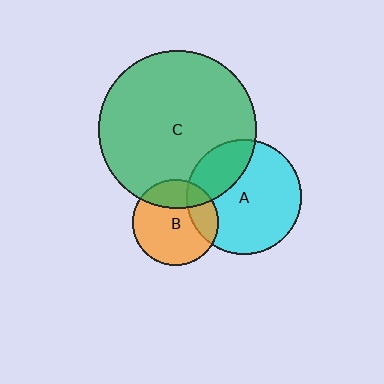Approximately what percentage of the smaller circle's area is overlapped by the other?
Approximately 25%.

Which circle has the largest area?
Circle C (green).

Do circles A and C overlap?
Yes.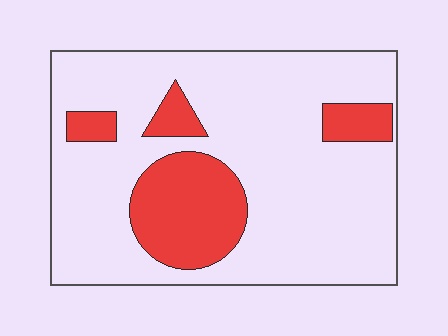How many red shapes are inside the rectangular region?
4.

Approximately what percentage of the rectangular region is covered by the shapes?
Approximately 20%.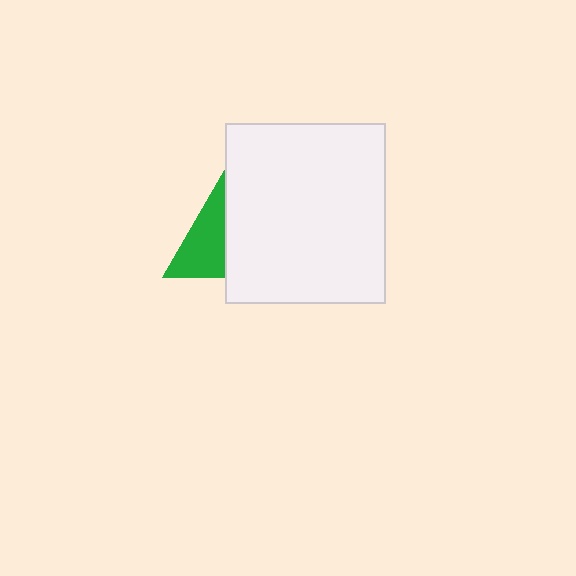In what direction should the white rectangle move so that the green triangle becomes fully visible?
The white rectangle should move right. That is the shortest direction to clear the overlap and leave the green triangle fully visible.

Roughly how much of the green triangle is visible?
About half of it is visible (roughly 46%).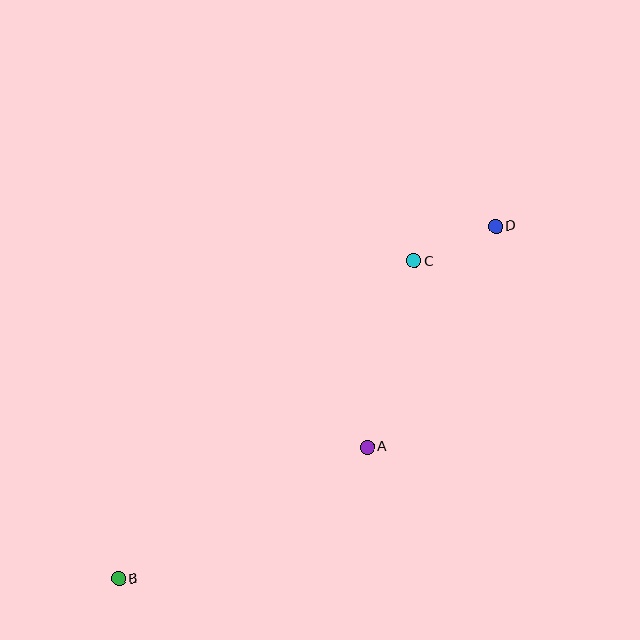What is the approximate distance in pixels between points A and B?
The distance between A and B is approximately 281 pixels.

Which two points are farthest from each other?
Points B and D are farthest from each other.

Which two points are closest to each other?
Points C and D are closest to each other.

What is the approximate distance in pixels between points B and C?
The distance between B and C is approximately 433 pixels.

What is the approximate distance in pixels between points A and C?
The distance between A and C is approximately 191 pixels.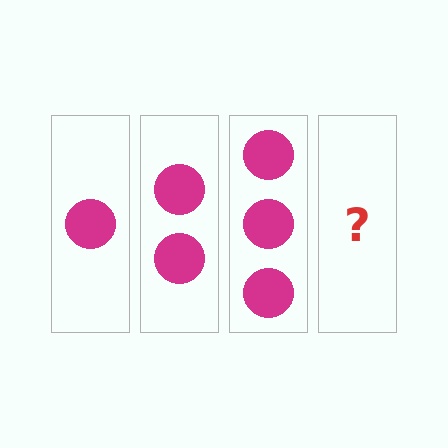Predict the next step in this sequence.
The next step is 4 circles.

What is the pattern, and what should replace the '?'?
The pattern is that each step adds one more circle. The '?' should be 4 circles.